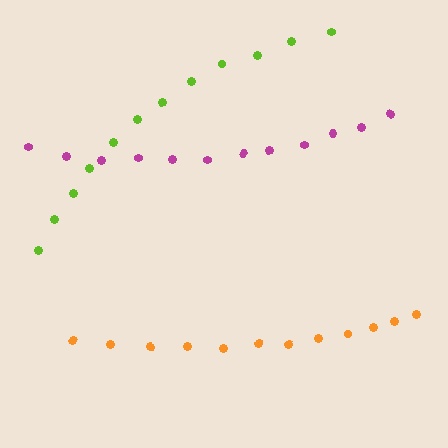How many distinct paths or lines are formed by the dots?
There are 3 distinct paths.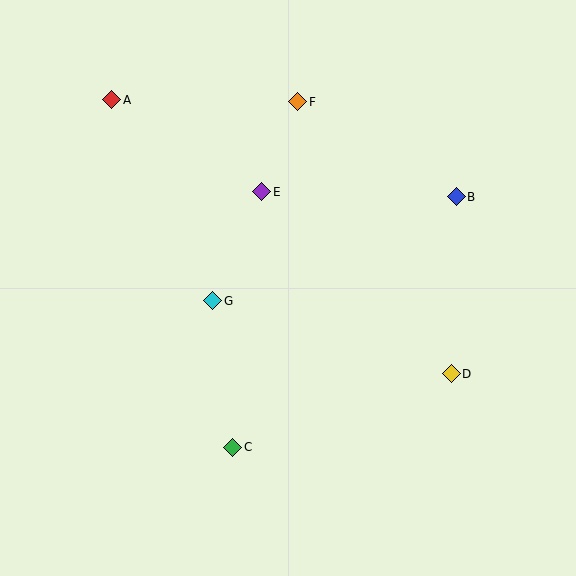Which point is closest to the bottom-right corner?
Point D is closest to the bottom-right corner.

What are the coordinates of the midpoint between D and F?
The midpoint between D and F is at (375, 238).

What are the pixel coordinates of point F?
Point F is at (298, 102).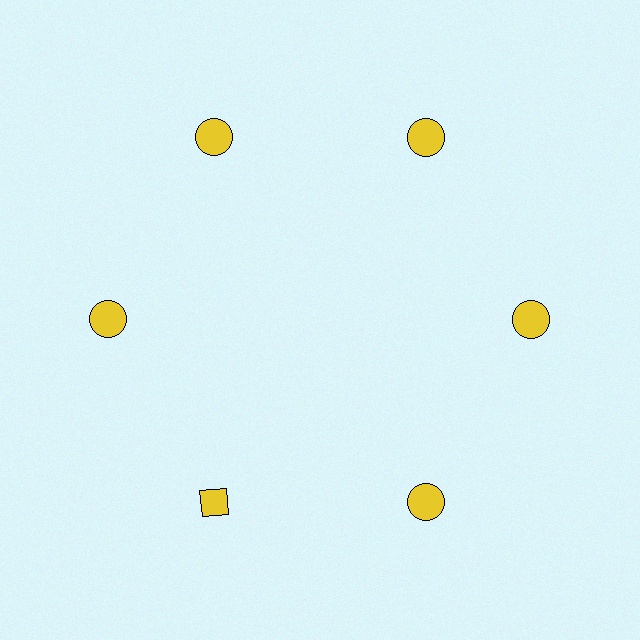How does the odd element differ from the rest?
It has a different shape: diamond instead of circle.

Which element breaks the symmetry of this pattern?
The yellow diamond at roughly the 7 o'clock position breaks the symmetry. All other shapes are yellow circles.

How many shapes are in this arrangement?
There are 6 shapes arranged in a ring pattern.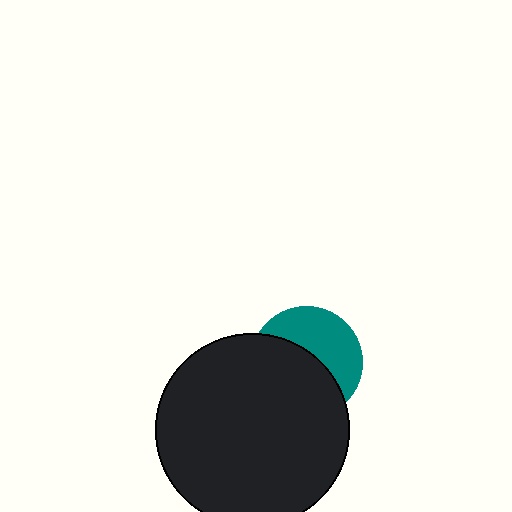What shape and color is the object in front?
The object in front is a black circle.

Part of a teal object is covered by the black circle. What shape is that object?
It is a circle.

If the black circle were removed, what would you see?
You would see the complete teal circle.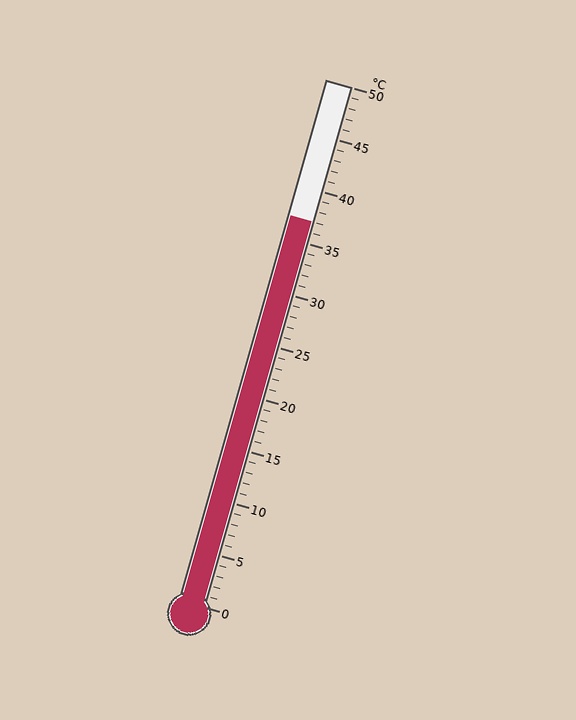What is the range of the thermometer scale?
The thermometer scale ranges from 0°C to 50°C.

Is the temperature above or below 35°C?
The temperature is above 35°C.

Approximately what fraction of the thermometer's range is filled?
The thermometer is filled to approximately 75% of its range.